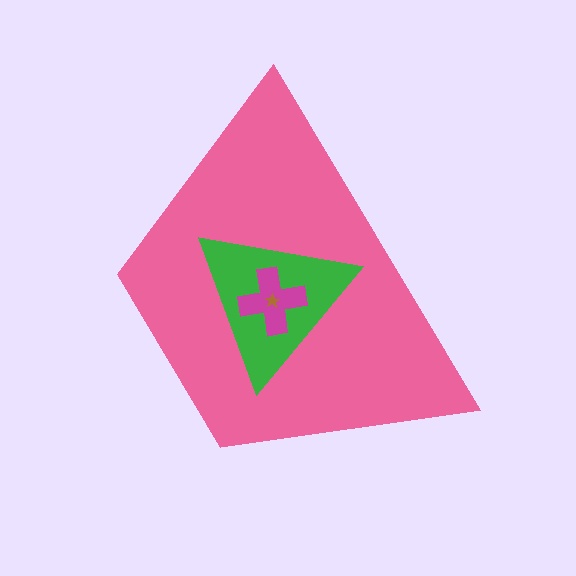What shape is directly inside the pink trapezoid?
The green triangle.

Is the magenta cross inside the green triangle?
Yes.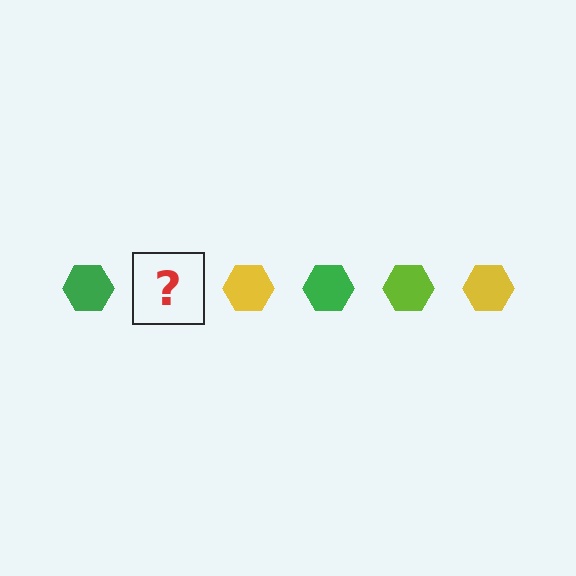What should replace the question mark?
The question mark should be replaced with a lime hexagon.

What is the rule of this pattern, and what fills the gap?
The rule is that the pattern cycles through green, lime, yellow hexagons. The gap should be filled with a lime hexagon.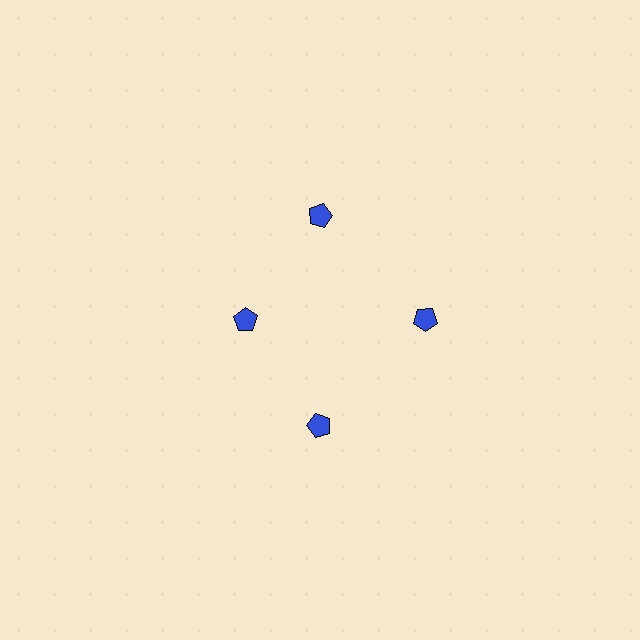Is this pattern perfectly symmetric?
No. The 4 blue pentagons are arranged in a ring, but one element near the 9 o'clock position is pulled inward toward the center, breaking the 4-fold rotational symmetry.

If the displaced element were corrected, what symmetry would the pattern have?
It would have 4-fold rotational symmetry — the pattern would map onto itself every 90 degrees.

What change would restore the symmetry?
The symmetry would be restored by moving it outward, back onto the ring so that all 4 pentagons sit at equal angles and equal distance from the center.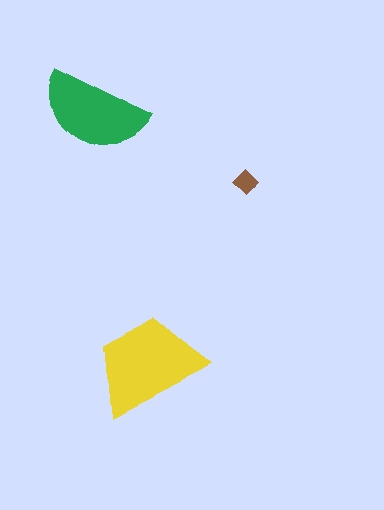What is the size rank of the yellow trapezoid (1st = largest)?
1st.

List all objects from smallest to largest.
The brown diamond, the green semicircle, the yellow trapezoid.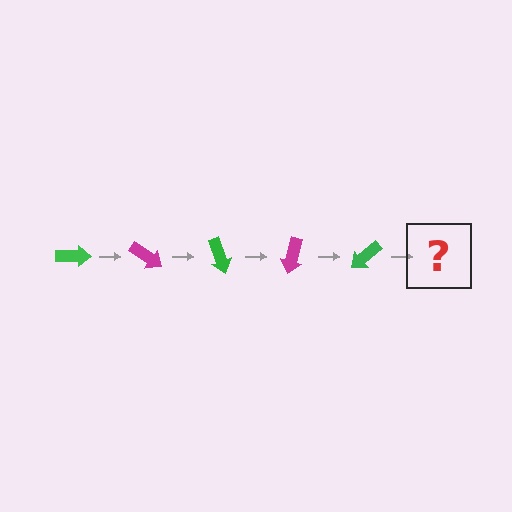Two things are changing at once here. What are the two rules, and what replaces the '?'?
The two rules are that it rotates 35 degrees each step and the color cycles through green and magenta. The '?' should be a magenta arrow, rotated 175 degrees from the start.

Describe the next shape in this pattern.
It should be a magenta arrow, rotated 175 degrees from the start.